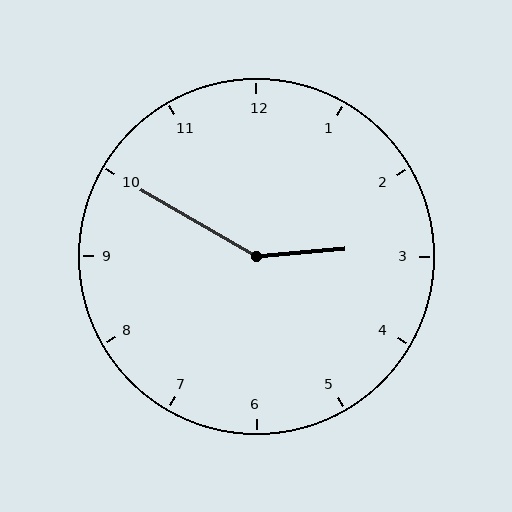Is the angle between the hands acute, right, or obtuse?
It is obtuse.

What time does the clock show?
2:50.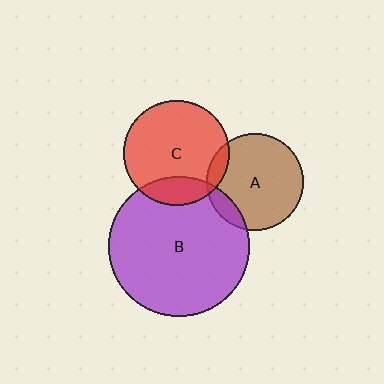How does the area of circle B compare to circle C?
Approximately 1.8 times.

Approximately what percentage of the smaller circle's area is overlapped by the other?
Approximately 10%.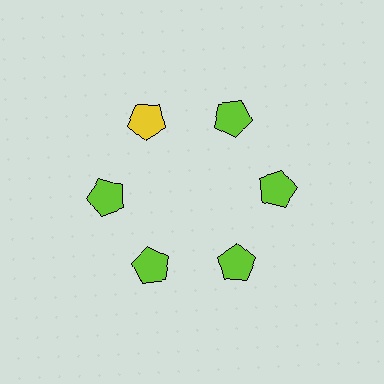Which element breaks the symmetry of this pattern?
The yellow pentagon at roughly the 11 o'clock position breaks the symmetry. All other shapes are lime pentagons.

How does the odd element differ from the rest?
It has a different color: yellow instead of lime.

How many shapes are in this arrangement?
There are 6 shapes arranged in a ring pattern.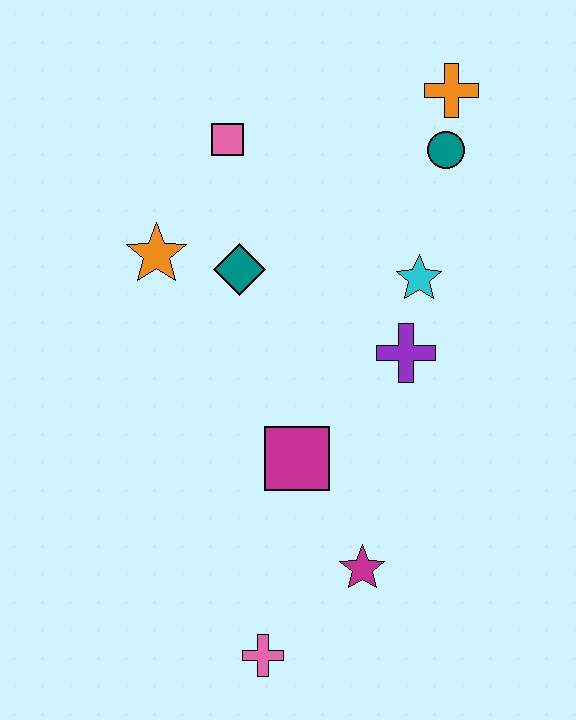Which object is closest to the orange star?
The teal diamond is closest to the orange star.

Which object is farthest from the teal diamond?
The pink cross is farthest from the teal diamond.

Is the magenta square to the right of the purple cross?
No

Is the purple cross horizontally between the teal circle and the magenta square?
Yes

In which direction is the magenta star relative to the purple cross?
The magenta star is below the purple cross.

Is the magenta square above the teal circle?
No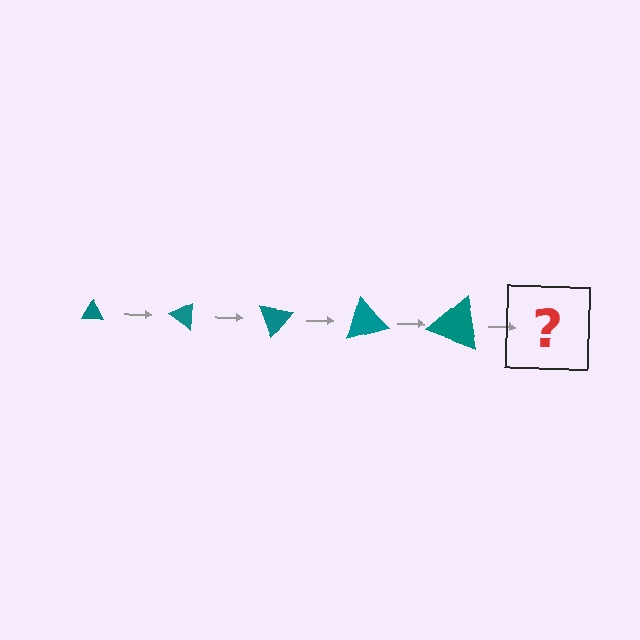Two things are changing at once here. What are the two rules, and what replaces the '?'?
The two rules are that the triangle grows larger each step and it rotates 35 degrees each step. The '?' should be a triangle, larger than the previous one and rotated 175 degrees from the start.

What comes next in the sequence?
The next element should be a triangle, larger than the previous one and rotated 175 degrees from the start.